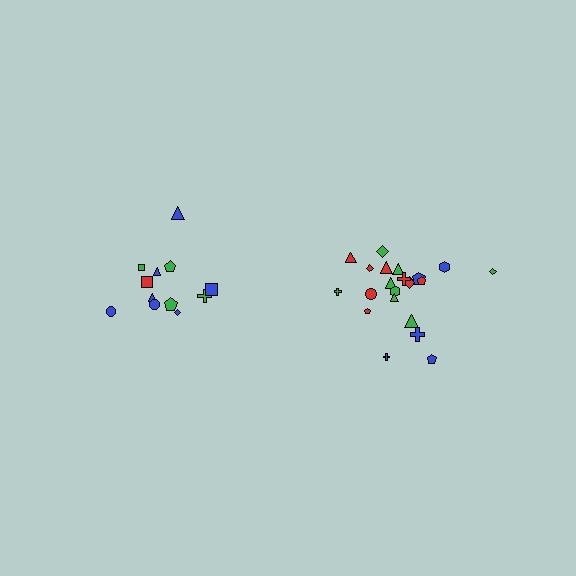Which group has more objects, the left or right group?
The right group.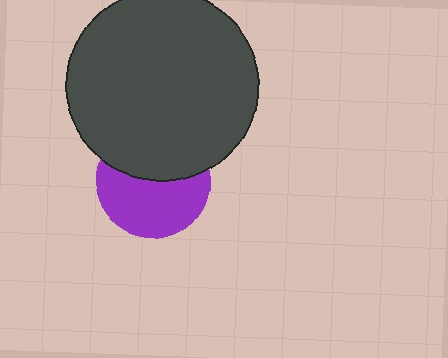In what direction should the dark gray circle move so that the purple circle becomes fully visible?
The dark gray circle should move up. That is the shortest direction to clear the overlap and leave the purple circle fully visible.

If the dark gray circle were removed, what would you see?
You would see the complete purple circle.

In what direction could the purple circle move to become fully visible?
The purple circle could move down. That would shift it out from behind the dark gray circle entirely.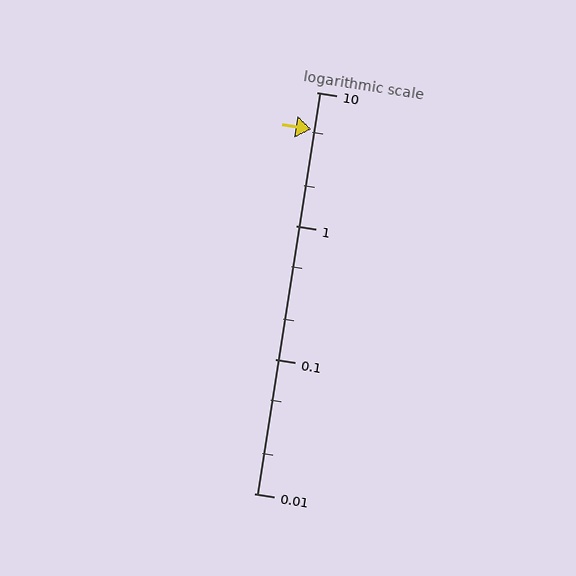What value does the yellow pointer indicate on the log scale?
The pointer indicates approximately 5.3.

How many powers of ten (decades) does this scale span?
The scale spans 3 decades, from 0.01 to 10.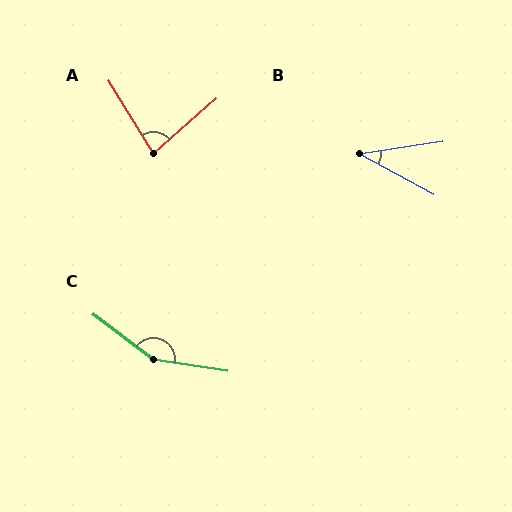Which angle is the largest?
C, at approximately 152 degrees.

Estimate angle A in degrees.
Approximately 80 degrees.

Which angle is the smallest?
B, at approximately 38 degrees.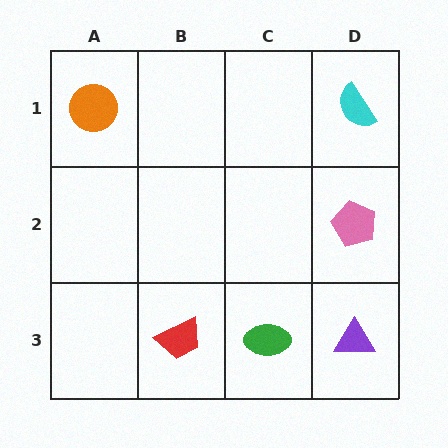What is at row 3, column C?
A green ellipse.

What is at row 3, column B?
A red trapezoid.